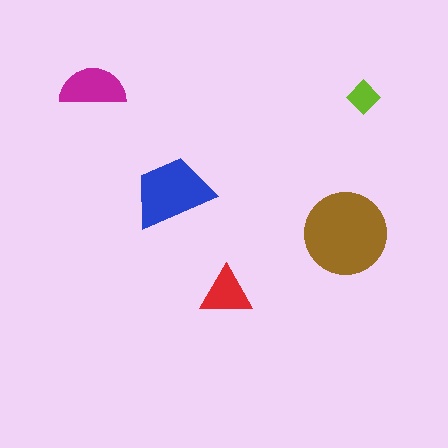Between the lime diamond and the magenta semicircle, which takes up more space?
The magenta semicircle.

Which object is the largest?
The brown circle.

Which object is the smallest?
The lime diamond.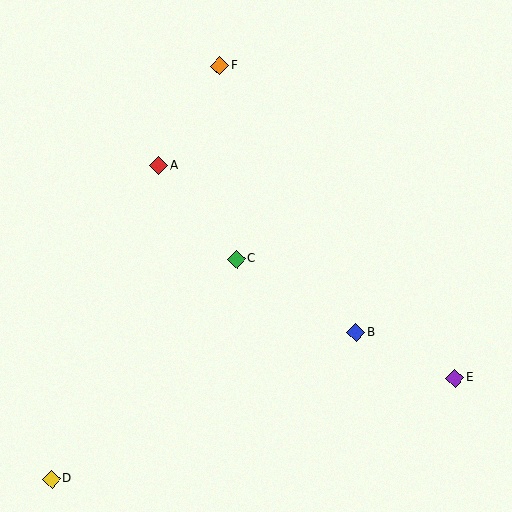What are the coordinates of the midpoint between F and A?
The midpoint between F and A is at (189, 116).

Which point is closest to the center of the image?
Point C at (236, 259) is closest to the center.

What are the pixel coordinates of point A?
Point A is at (159, 166).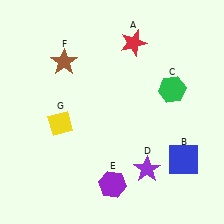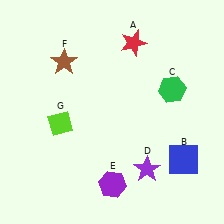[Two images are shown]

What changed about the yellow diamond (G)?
In Image 1, G is yellow. In Image 2, it changed to lime.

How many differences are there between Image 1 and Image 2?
There is 1 difference between the two images.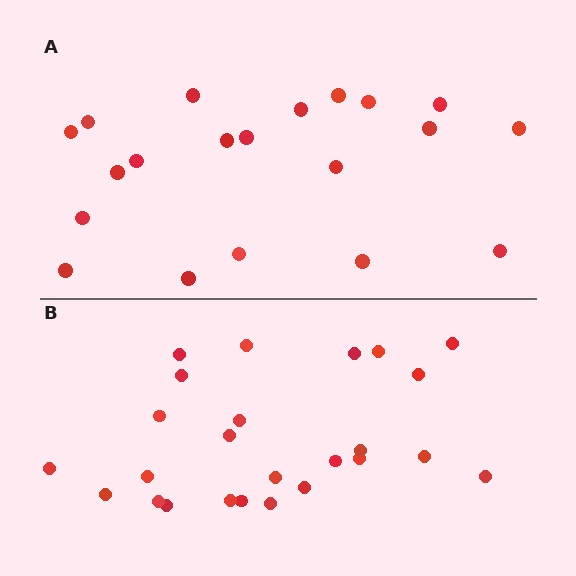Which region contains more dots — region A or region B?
Region B (the bottom region) has more dots.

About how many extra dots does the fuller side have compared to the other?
Region B has about 5 more dots than region A.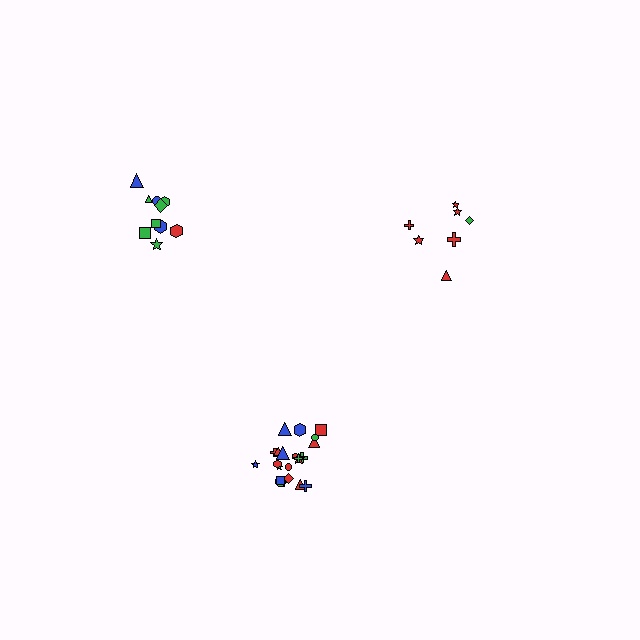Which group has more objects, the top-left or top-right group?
The top-left group.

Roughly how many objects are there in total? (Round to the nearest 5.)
Roughly 40 objects in total.